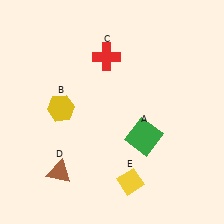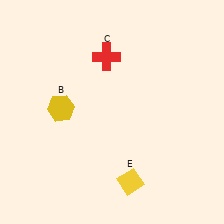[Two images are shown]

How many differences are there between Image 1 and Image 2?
There are 2 differences between the two images.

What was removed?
The green square (A), the brown triangle (D) were removed in Image 2.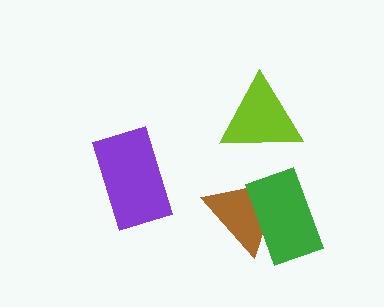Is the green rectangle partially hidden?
No, no other shape covers it.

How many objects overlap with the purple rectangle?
0 objects overlap with the purple rectangle.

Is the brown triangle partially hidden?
Yes, it is partially covered by another shape.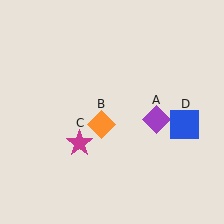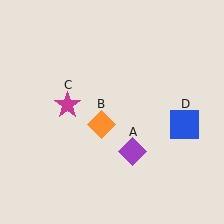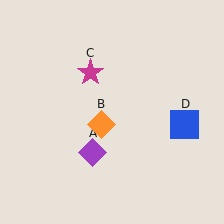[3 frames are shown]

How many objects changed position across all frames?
2 objects changed position: purple diamond (object A), magenta star (object C).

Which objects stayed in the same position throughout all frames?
Orange diamond (object B) and blue square (object D) remained stationary.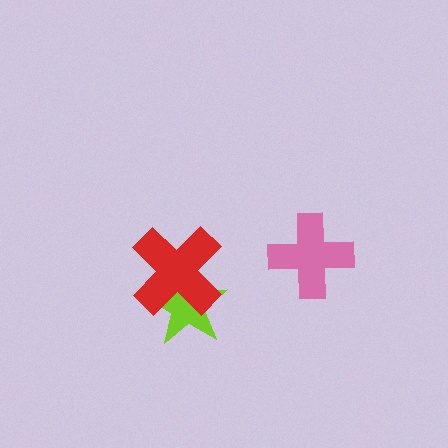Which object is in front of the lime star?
The red cross is in front of the lime star.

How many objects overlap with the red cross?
1 object overlaps with the red cross.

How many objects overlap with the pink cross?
0 objects overlap with the pink cross.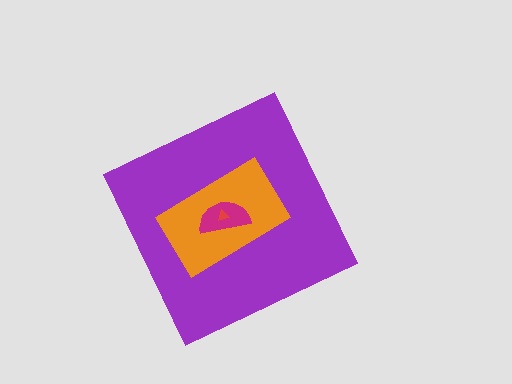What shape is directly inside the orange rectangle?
The magenta semicircle.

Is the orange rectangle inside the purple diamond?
Yes.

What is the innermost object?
The red triangle.